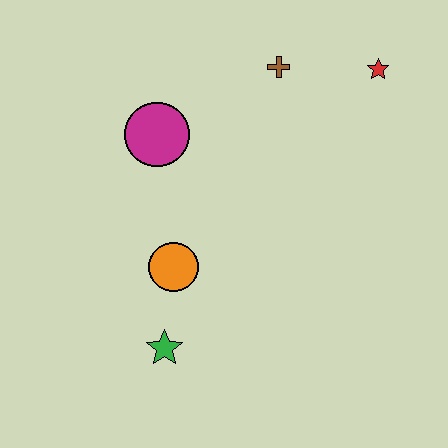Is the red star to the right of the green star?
Yes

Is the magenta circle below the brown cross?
Yes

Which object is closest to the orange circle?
The green star is closest to the orange circle.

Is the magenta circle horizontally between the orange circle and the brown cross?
No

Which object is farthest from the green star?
The red star is farthest from the green star.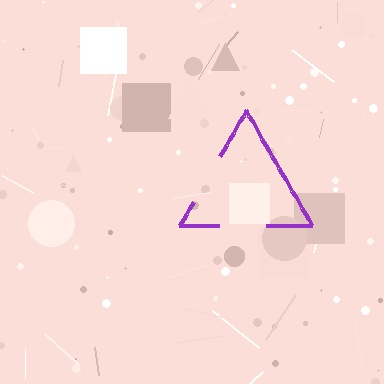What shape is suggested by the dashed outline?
The dashed outline suggests a triangle.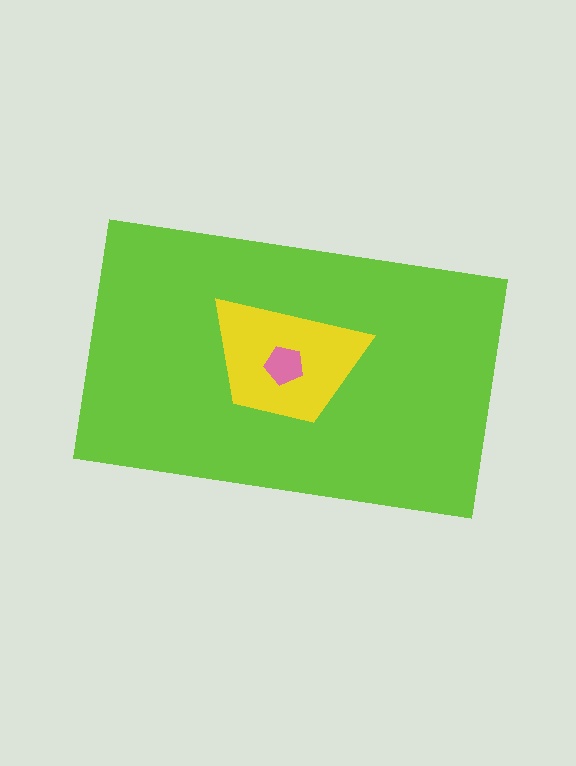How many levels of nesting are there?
3.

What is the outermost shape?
The lime rectangle.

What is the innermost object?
The pink pentagon.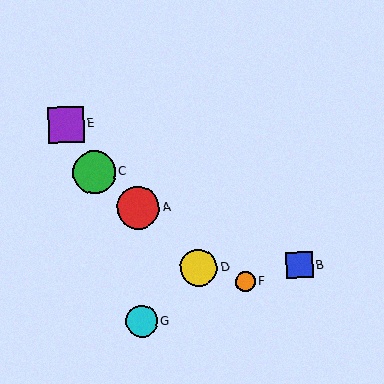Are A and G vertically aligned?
Yes, both are at x≈138.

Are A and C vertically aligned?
No, A is at x≈138 and C is at x≈94.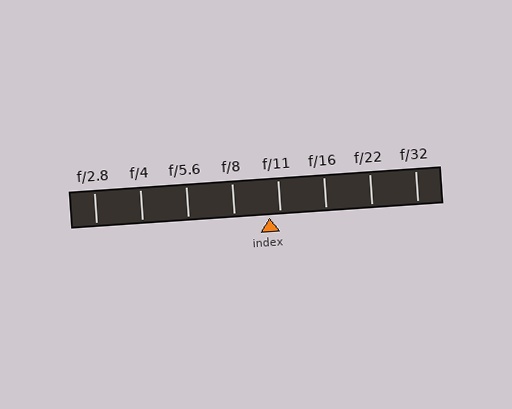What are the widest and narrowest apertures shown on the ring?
The widest aperture shown is f/2.8 and the narrowest is f/32.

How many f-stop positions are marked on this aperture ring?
There are 8 f-stop positions marked.